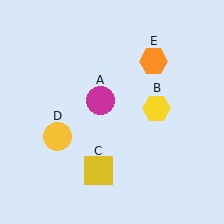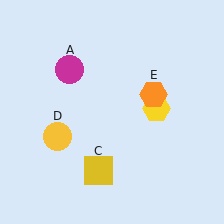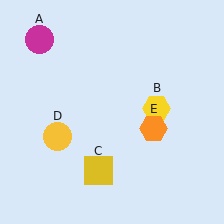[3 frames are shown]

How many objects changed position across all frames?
2 objects changed position: magenta circle (object A), orange hexagon (object E).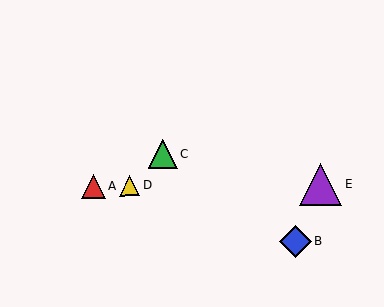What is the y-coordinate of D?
Object D is at y≈186.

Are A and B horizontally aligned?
No, A is at y≈186 and B is at y≈241.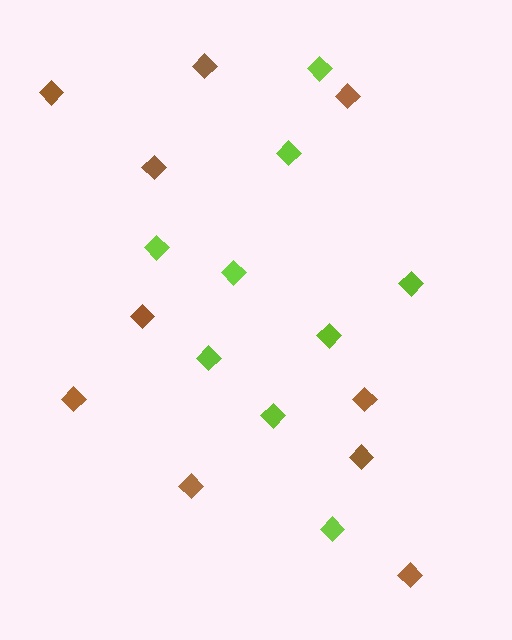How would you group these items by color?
There are 2 groups: one group of brown diamonds (10) and one group of lime diamonds (9).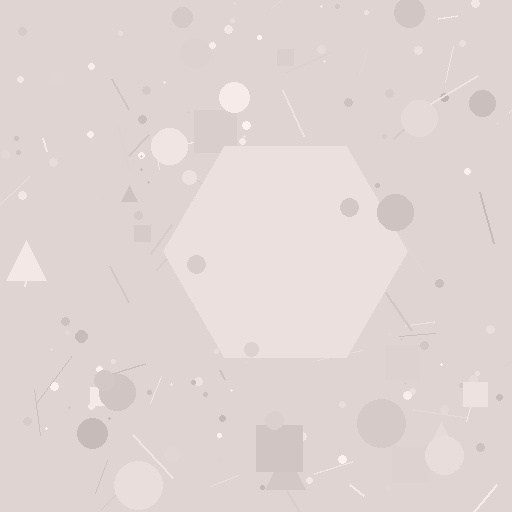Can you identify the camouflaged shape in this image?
The camouflaged shape is a hexagon.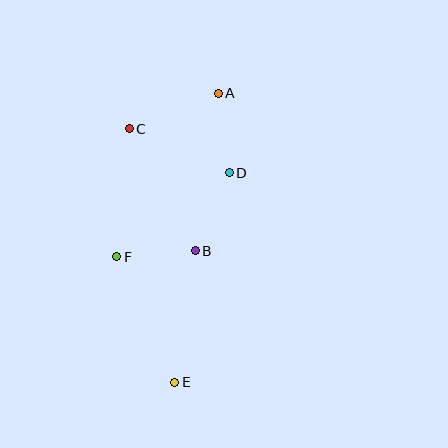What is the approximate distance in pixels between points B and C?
The distance between B and C is approximately 139 pixels.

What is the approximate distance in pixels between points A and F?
The distance between A and F is approximately 192 pixels.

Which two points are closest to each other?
Points B and F are closest to each other.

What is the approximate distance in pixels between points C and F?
The distance between C and F is approximately 129 pixels.